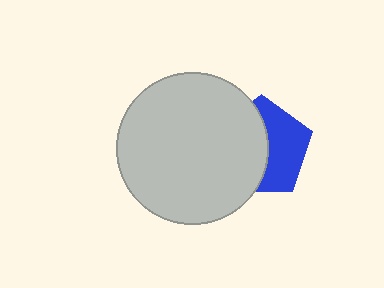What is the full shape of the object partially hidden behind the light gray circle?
The partially hidden object is a blue pentagon.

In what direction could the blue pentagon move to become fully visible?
The blue pentagon could move right. That would shift it out from behind the light gray circle entirely.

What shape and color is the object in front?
The object in front is a light gray circle.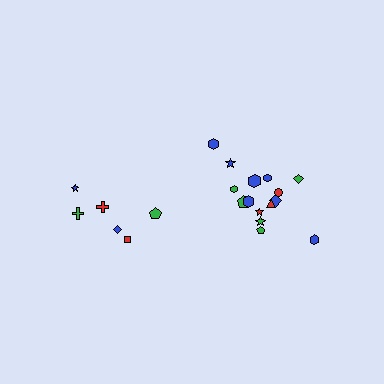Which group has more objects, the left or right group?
The right group.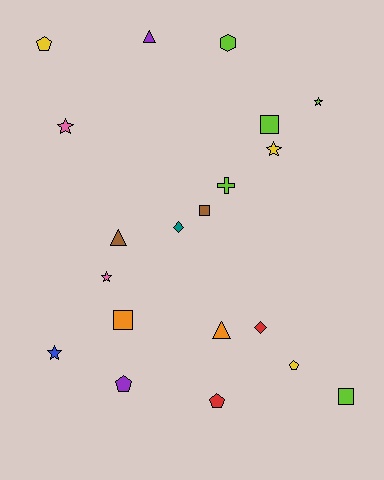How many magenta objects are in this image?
There are no magenta objects.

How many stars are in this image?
There are 5 stars.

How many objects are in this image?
There are 20 objects.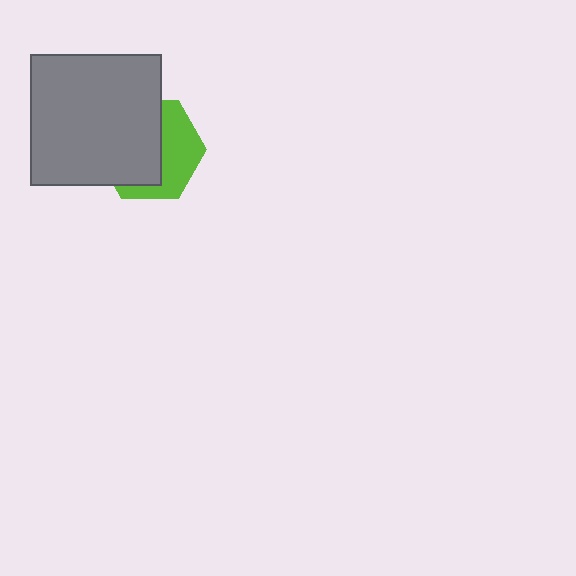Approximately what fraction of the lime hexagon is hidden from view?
Roughly 56% of the lime hexagon is hidden behind the gray square.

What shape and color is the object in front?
The object in front is a gray square.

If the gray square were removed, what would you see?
You would see the complete lime hexagon.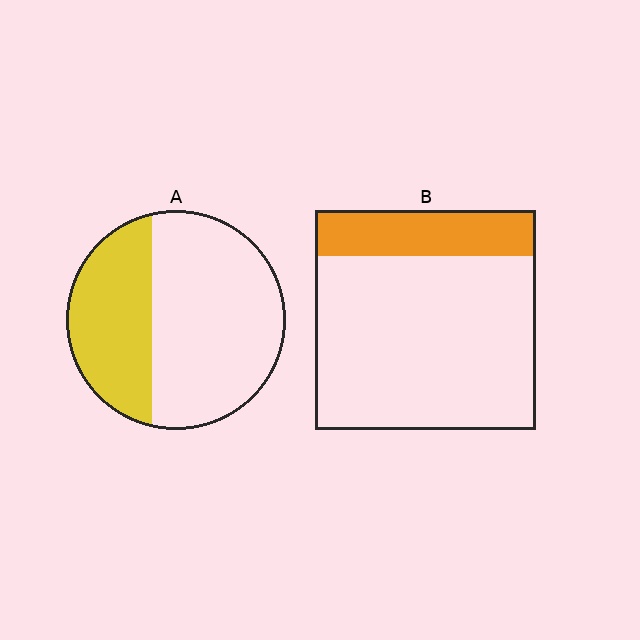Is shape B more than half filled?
No.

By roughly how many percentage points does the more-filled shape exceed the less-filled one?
By roughly 15 percentage points (A over B).